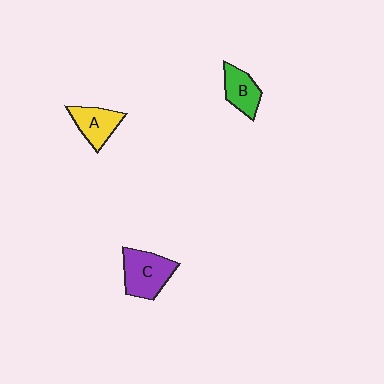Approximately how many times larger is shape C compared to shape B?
Approximately 1.5 times.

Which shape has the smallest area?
Shape B (green).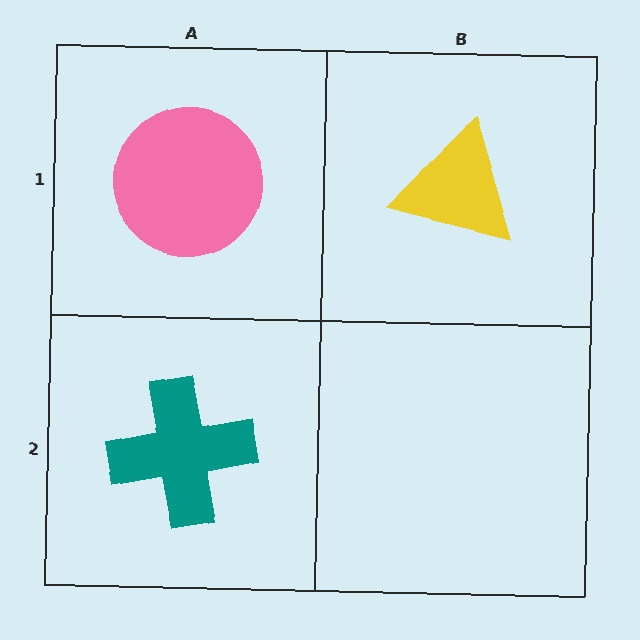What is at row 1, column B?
A yellow triangle.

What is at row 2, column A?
A teal cross.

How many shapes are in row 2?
1 shape.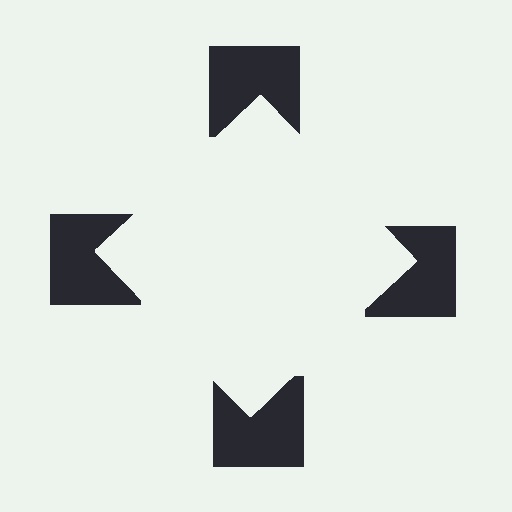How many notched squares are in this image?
There are 4 — one at each vertex of the illusory square.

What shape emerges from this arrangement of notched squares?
An illusory square — its edges are inferred from the aligned wedge cuts in the notched squares, not physically drawn.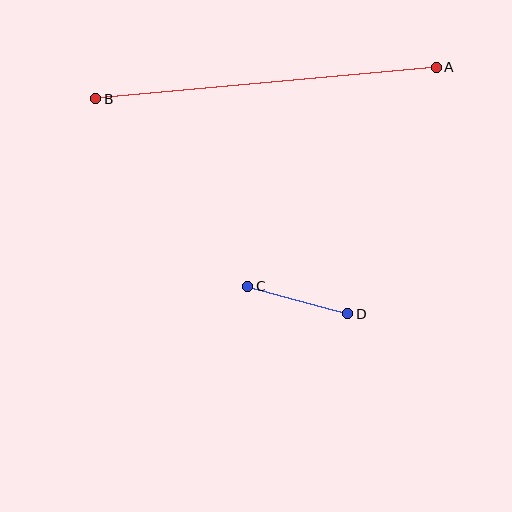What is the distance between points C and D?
The distance is approximately 103 pixels.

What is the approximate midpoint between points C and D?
The midpoint is at approximately (298, 300) pixels.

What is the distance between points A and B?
The distance is approximately 342 pixels.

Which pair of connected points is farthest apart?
Points A and B are farthest apart.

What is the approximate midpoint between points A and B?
The midpoint is at approximately (266, 83) pixels.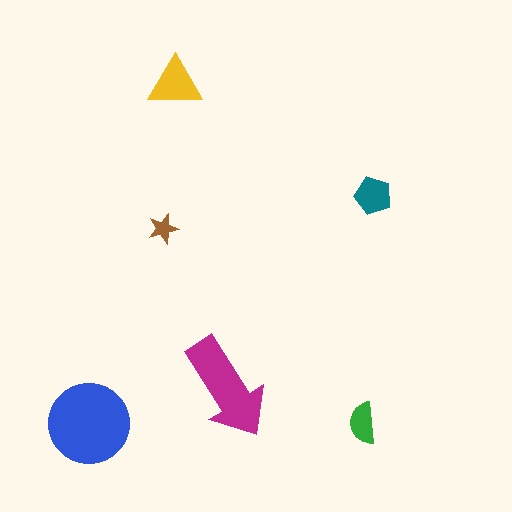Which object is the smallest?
The brown star.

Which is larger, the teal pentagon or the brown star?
The teal pentagon.